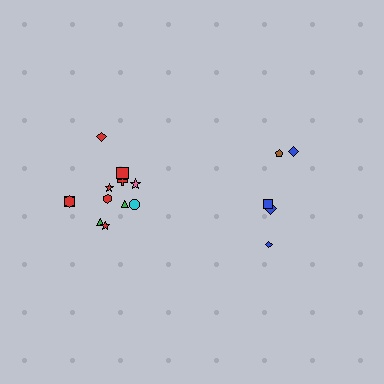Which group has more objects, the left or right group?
The left group.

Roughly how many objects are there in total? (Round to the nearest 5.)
Roughly 15 objects in total.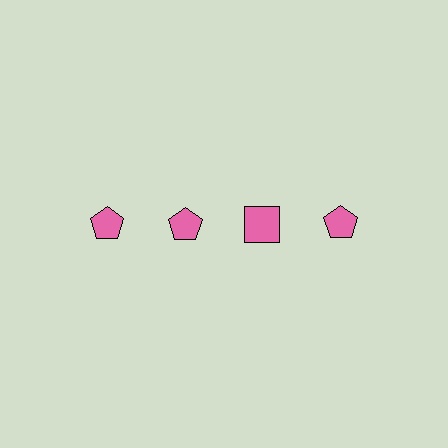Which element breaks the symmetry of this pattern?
The pink square in the top row, center column breaks the symmetry. All other shapes are pink pentagons.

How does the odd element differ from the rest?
It has a different shape: square instead of pentagon.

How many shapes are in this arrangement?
There are 4 shapes arranged in a grid pattern.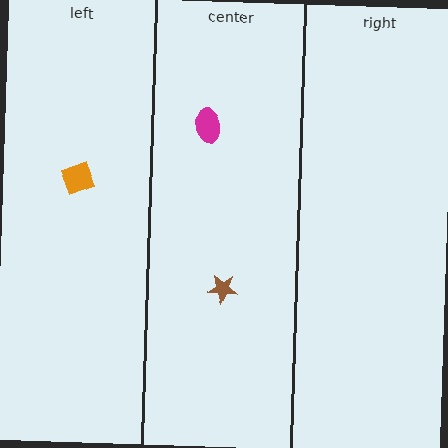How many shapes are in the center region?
2.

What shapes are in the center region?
The magenta ellipse, the brown star.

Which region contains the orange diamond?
The left region.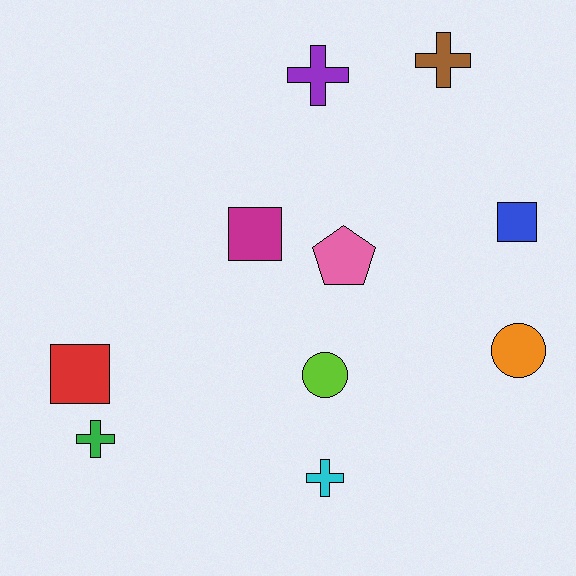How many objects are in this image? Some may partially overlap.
There are 10 objects.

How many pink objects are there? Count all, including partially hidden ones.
There is 1 pink object.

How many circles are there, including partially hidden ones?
There are 2 circles.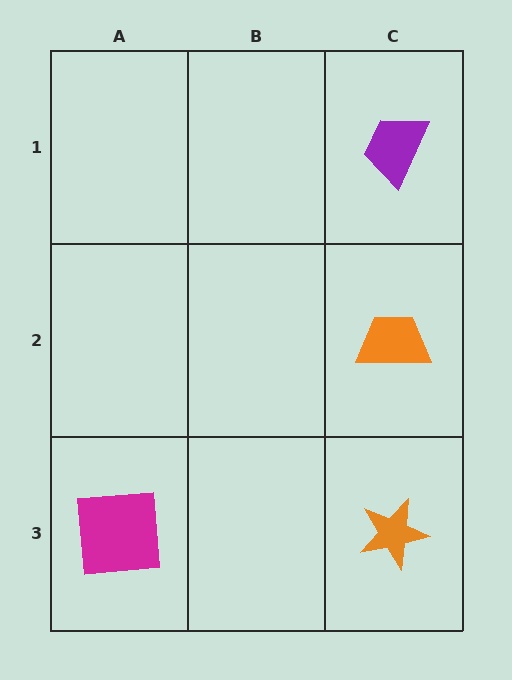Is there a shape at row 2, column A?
No, that cell is empty.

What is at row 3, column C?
An orange star.